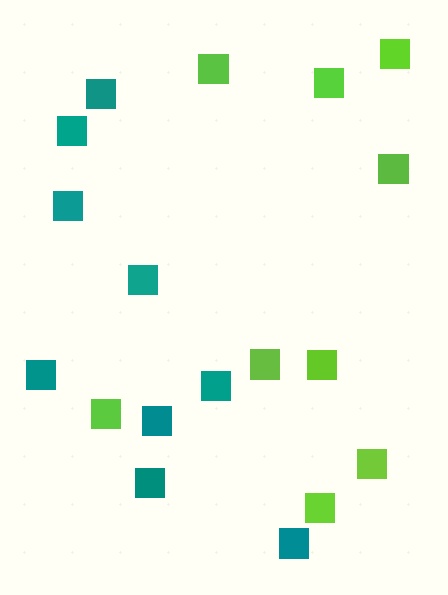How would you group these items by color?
There are 2 groups: one group of teal squares (9) and one group of lime squares (9).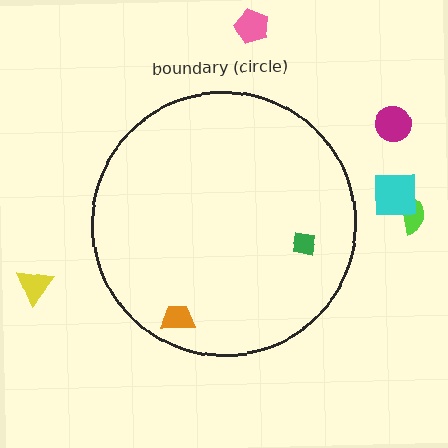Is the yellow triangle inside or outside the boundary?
Outside.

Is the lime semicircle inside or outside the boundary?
Outside.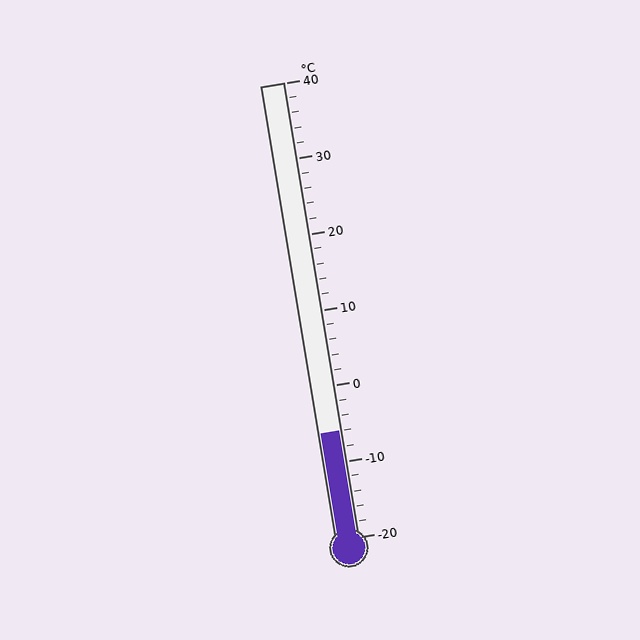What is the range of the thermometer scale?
The thermometer scale ranges from -20°C to 40°C.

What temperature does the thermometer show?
The thermometer shows approximately -6°C.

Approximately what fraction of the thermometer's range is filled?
The thermometer is filled to approximately 25% of its range.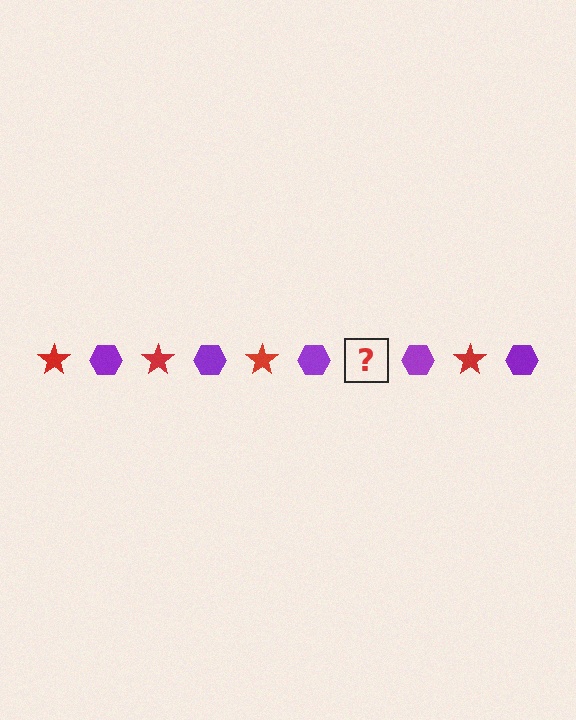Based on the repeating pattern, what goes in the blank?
The blank should be a red star.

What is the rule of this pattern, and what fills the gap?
The rule is that the pattern alternates between red star and purple hexagon. The gap should be filled with a red star.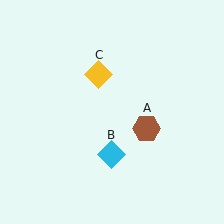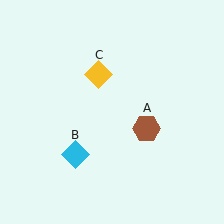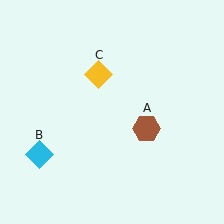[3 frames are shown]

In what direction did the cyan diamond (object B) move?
The cyan diamond (object B) moved left.